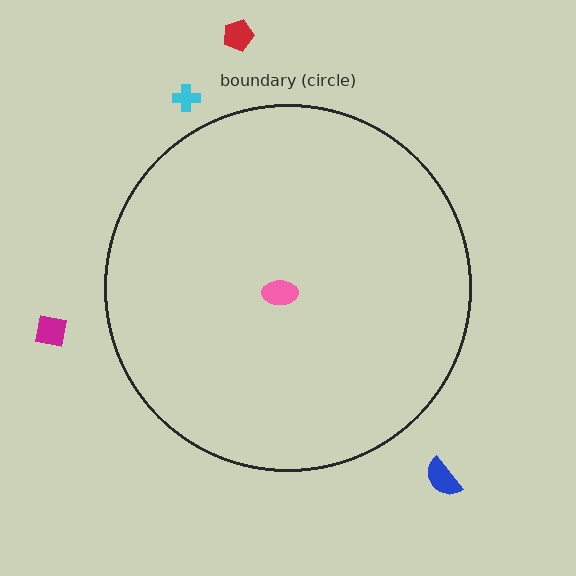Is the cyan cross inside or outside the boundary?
Outside.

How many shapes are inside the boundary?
1 inside, 4 outside.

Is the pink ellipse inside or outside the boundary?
Inside.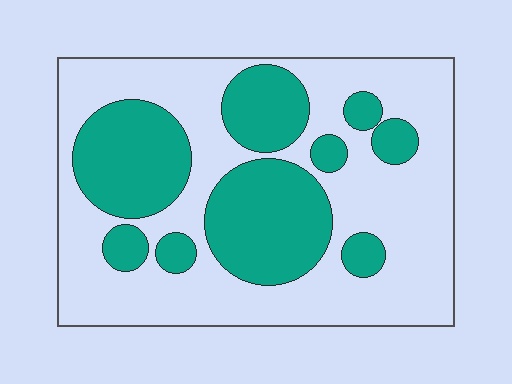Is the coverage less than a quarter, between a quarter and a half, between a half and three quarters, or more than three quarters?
Between a quarter and a half.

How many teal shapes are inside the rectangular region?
9.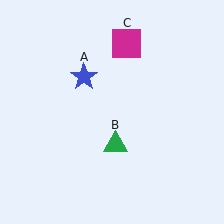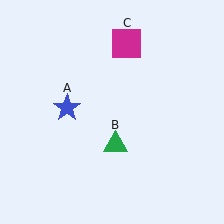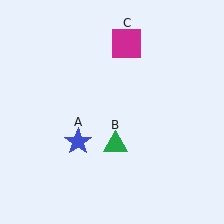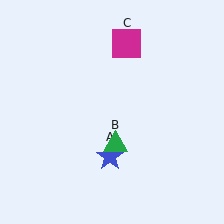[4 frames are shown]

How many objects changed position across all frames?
1 object changed position: blue star (object A).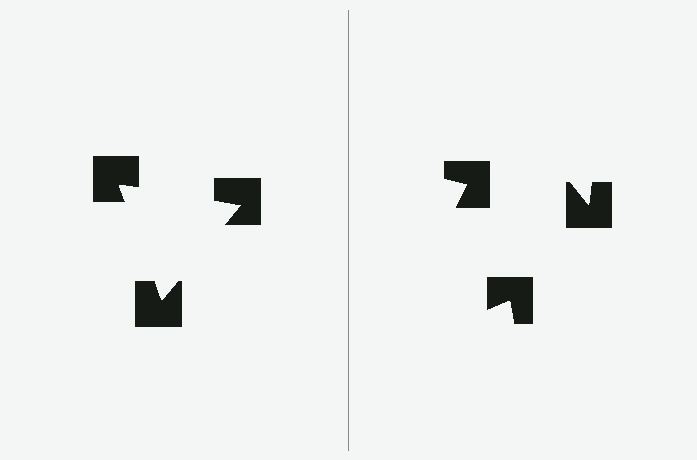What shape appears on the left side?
An illusory triangle.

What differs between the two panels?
The notched squares are positioned identically on both sides; only the wedge orientations differ. On the left they align to a triangle; on the right they are misaligned.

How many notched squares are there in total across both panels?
6 — 3 on each side.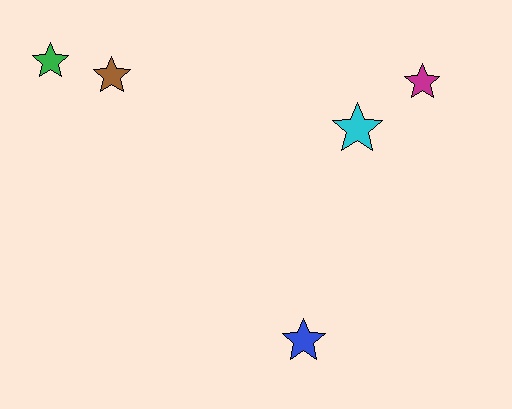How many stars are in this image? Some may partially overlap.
There are 5 stars.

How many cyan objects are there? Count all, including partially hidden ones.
There is 1 cyan object.